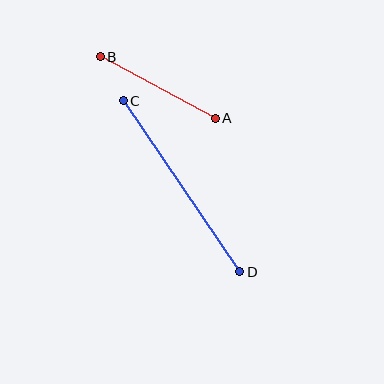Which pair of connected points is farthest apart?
Points C and D are farthest apart.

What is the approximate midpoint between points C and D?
The midpoint is at approximately (182, 186) pixels.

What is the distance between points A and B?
The distance is approximately 130 pixels.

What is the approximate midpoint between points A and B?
The midpoint is at approximately (158, 88) pixels.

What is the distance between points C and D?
The distance is approximately 207 pixels.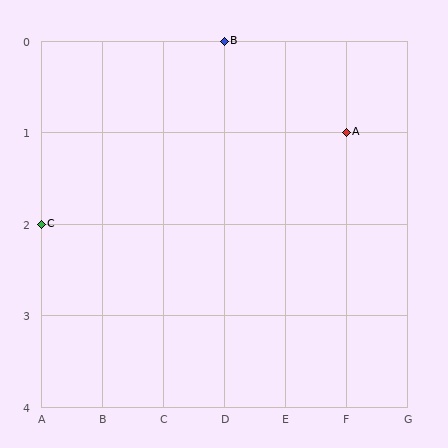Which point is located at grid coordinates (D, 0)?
Point B is at (D, 0).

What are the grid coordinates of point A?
Point A is at grid coordinates (F, 1).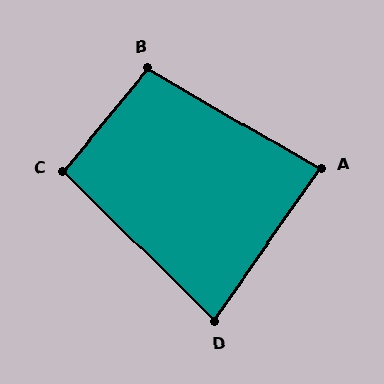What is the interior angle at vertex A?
Approximately 85 degrees (approximately right).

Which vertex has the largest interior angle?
B, at approximately 100 degrees.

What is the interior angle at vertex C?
Approximately 95 degrees (approximately right).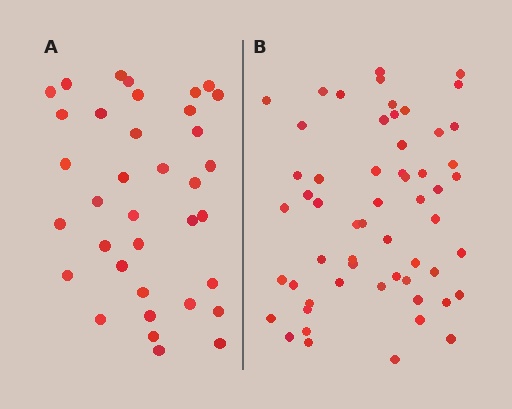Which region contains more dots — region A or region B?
Region B (the right region) has more dots.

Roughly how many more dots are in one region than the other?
Region B has approximately 20 more dots than region A.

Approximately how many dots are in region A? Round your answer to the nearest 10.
About 40 dots. (The exact count is 36, which rounds to 40.)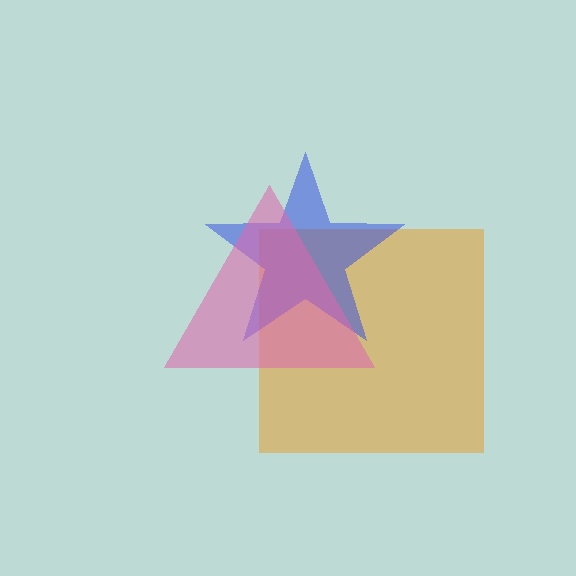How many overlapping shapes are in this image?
There are 3 overlapping shapes in the image.